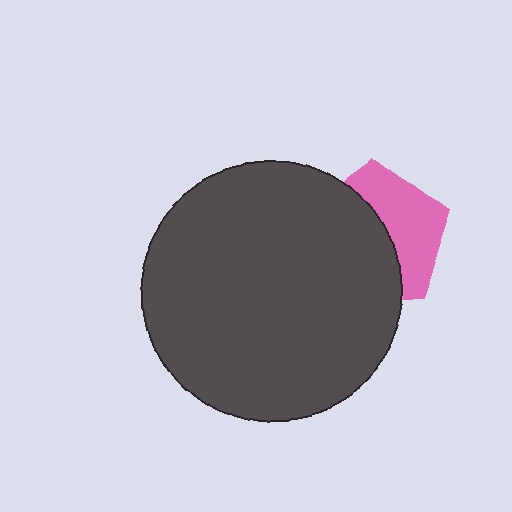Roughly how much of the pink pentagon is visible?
A small part of it is visible (roughly 44%).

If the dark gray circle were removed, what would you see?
You would see the complete pink pentagon.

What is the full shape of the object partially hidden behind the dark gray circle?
The partially hidden object is a pink pentagon.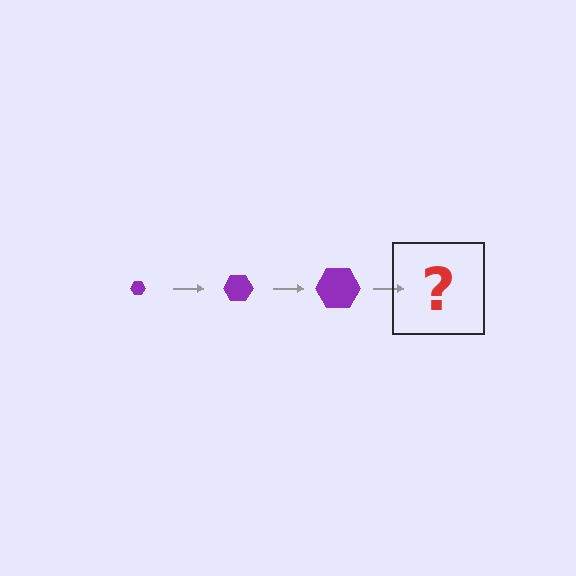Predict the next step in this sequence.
The next step is a purple hexagon, larger than the previous one.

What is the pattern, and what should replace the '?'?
The pattern is that the hexagon gets progressively larger each step. The '?' should be a purple hexagon, larger than the previous one.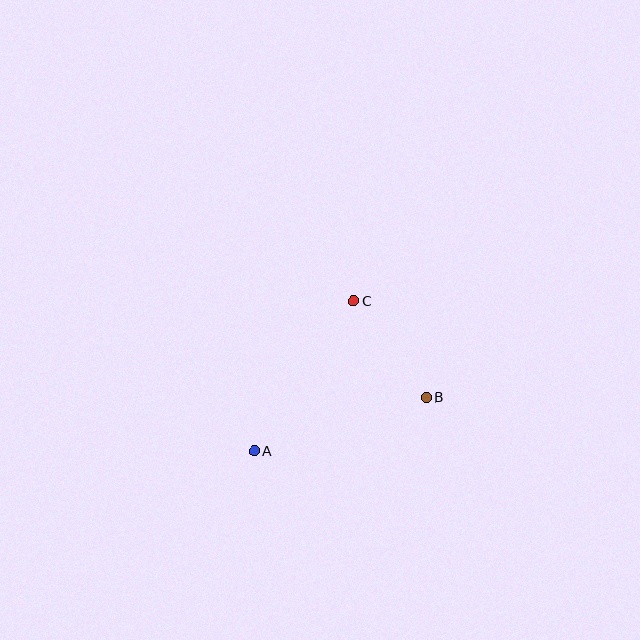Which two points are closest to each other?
Points B and C are closest to each other.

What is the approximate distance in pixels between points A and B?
The distance between A and B is approximately 180 pixels.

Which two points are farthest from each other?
Points A and C are farthest from each other.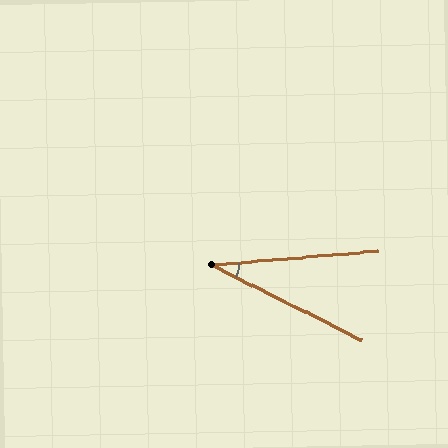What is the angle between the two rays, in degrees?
Approximately 31 degrees.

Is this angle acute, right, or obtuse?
It is acute.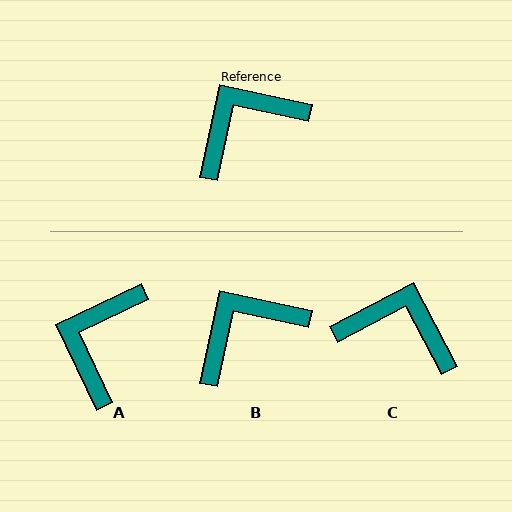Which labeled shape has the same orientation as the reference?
B.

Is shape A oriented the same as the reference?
No, it is off by about 38 degrees.